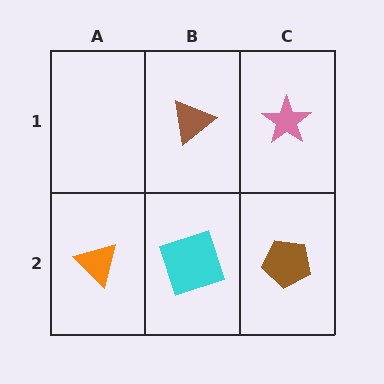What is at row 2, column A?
An orange triangle.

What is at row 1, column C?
A pink star.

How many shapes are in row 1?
2 shapes.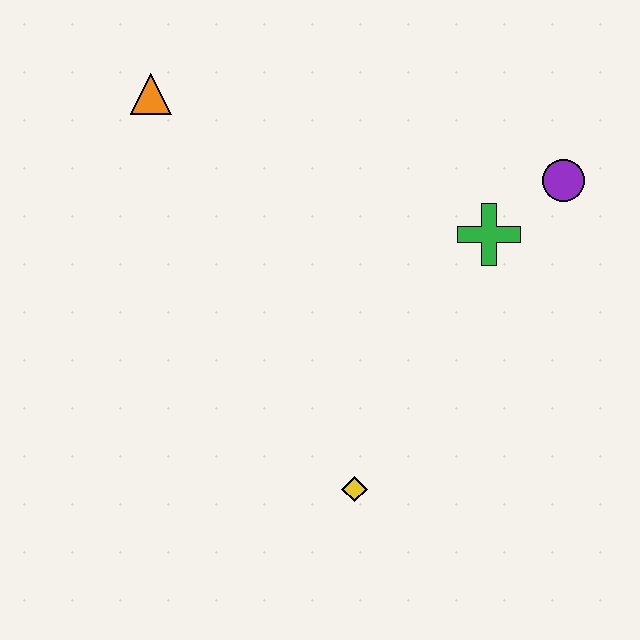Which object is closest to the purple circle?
The green cross is closest to the purple circle.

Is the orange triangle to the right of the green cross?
No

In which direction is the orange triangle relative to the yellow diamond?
The orange triangle is above the yellow diamond.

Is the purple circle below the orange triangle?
Yes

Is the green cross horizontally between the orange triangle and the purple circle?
Yes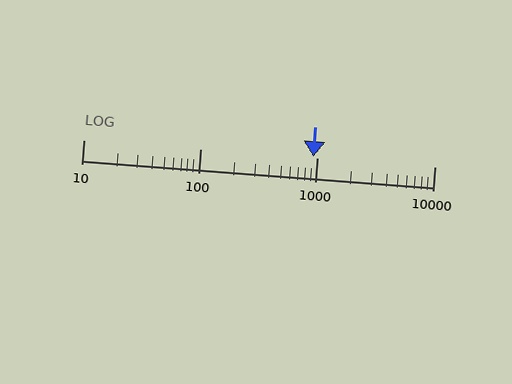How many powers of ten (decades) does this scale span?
The scale spans 3 decades, from 10 to 10000.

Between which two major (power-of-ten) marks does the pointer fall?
The pointer is between 100 and 1000.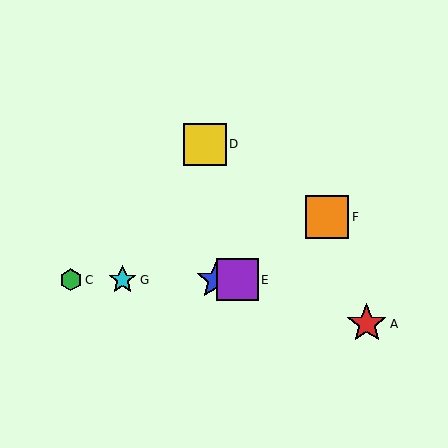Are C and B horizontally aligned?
Yes, both are at y≈280.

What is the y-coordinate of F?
Object F is at y≈217.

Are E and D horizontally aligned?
No, E is at y≈280 and D is at y≈144.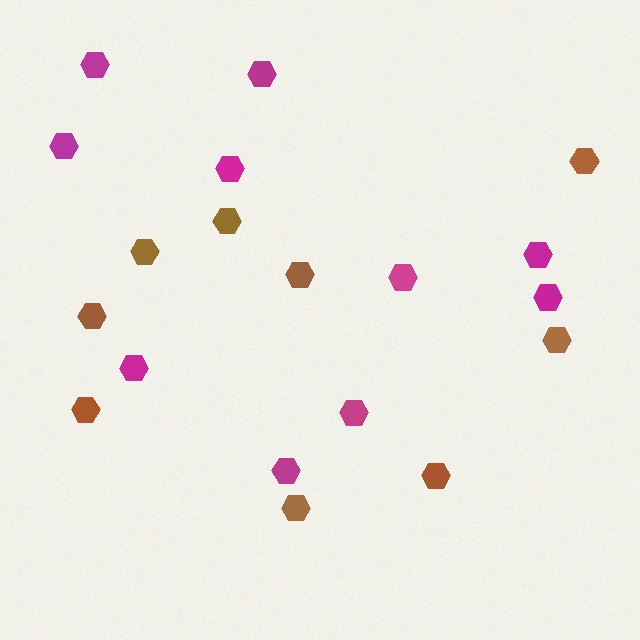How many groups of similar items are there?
There are 2 groups: one group of brown hexagons (9) and one group of magenta hexagons (10).